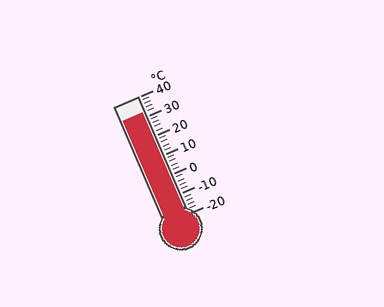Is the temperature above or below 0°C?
The temperature is above 0°C.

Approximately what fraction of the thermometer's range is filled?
The thermometer is filled to approximately 85% of its range.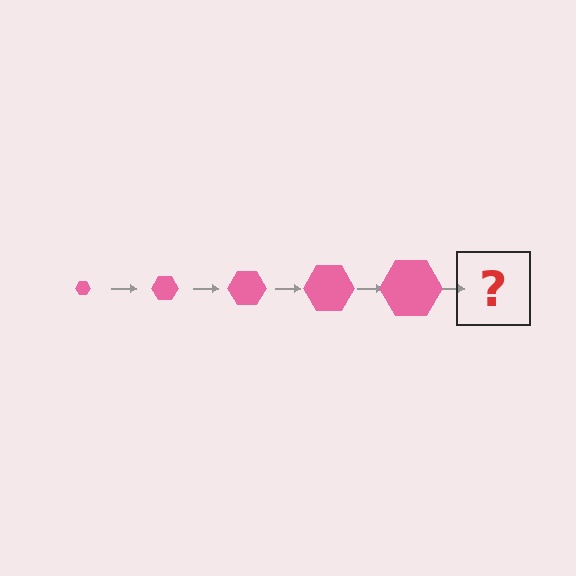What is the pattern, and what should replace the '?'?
The pattern is that the hexagon gets progressively larger each step. The '?' should be a pink hexagon, larger than the previous one.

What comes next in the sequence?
The next element should be a pink hexagon, larger than the previous one.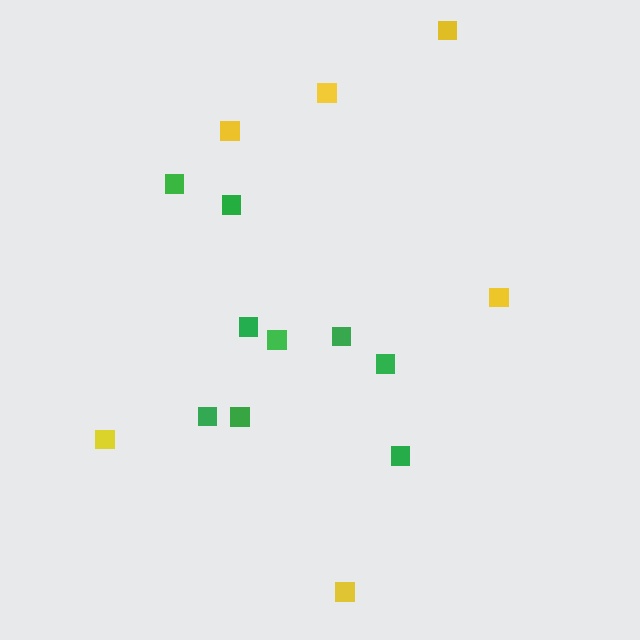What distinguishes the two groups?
There are 2 groups: one group of yellow squares (6) and one group of green squares (9).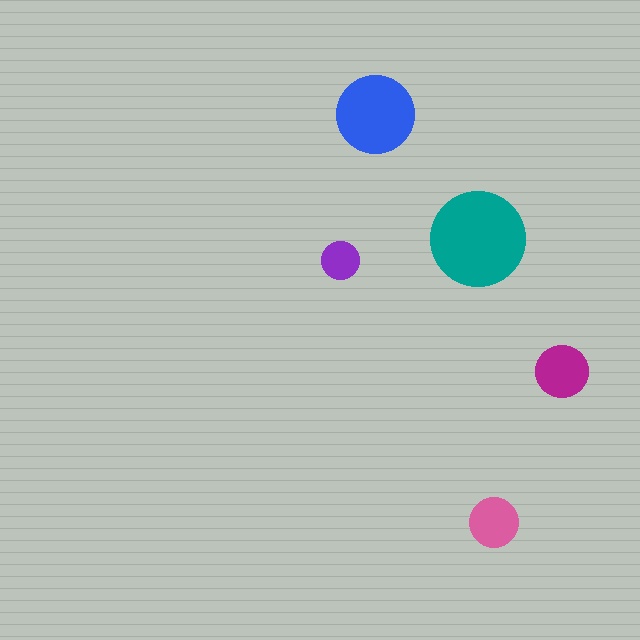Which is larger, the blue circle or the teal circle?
The teal one.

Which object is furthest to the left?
The purple circle is leftmost.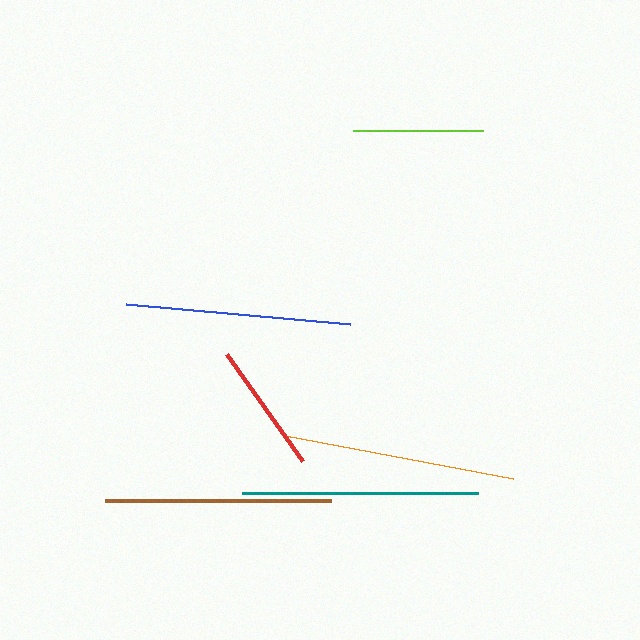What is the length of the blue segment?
The blue segment is approximately 226 pixels long.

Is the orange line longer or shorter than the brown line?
The orange line is longer than the brown line.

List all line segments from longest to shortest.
From longest to shortest: teal, orange, brown, blue, red, lime.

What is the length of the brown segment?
The brown segment is approximately 226 pixels long.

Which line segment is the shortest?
The lime line is the shortest at approximately 130 pixels.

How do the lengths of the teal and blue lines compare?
The teal and blue lines are approximately the same length.